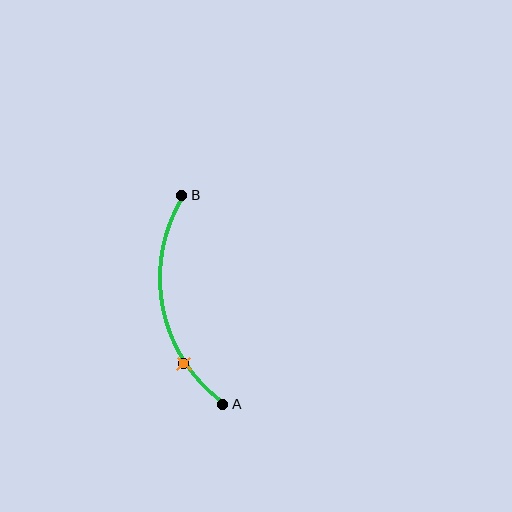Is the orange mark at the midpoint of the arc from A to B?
No. The orange mark lies on the arc but is closer to endpoint A. The arc midpoint would be at the point on the curve equidistant along the arc from both A and B.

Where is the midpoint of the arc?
The arc midpoint is the point on the curve farthest from the straight line joining A and B. It sits to the left of that line.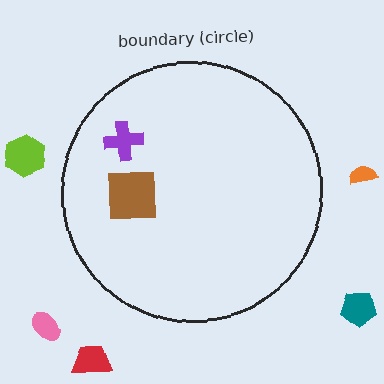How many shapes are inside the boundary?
2 inside, 5 outside.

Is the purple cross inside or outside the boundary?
Inside.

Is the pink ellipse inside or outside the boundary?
Outside.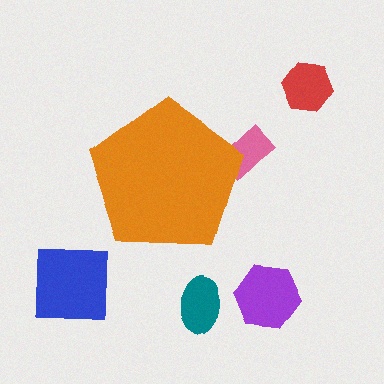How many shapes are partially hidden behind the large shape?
1 shape is partially hidden.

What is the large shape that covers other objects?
An orange pentagon.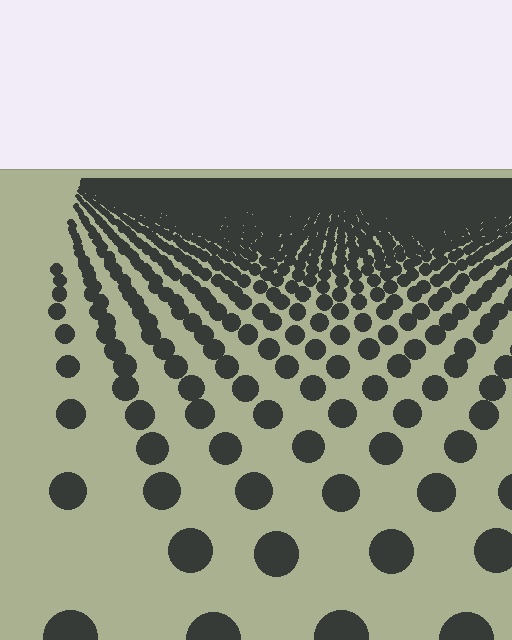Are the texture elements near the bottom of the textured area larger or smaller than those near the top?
Larger. Near the bottom, elements are closer to the viewer and appear at a bigger on-screen size.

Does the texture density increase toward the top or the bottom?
Density increases toward the top.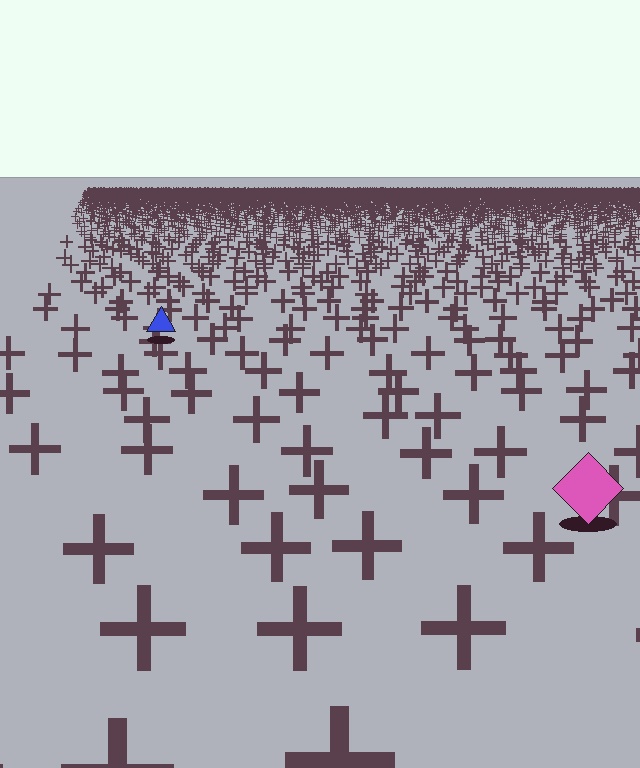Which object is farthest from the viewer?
The blue triangle is farthest from the viewer. It appears smaller and the ground texture around it is denser.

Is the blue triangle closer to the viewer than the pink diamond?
No. The pink diamond is closer — you can tell from the texture gradient: the ground texture is coarser near it.